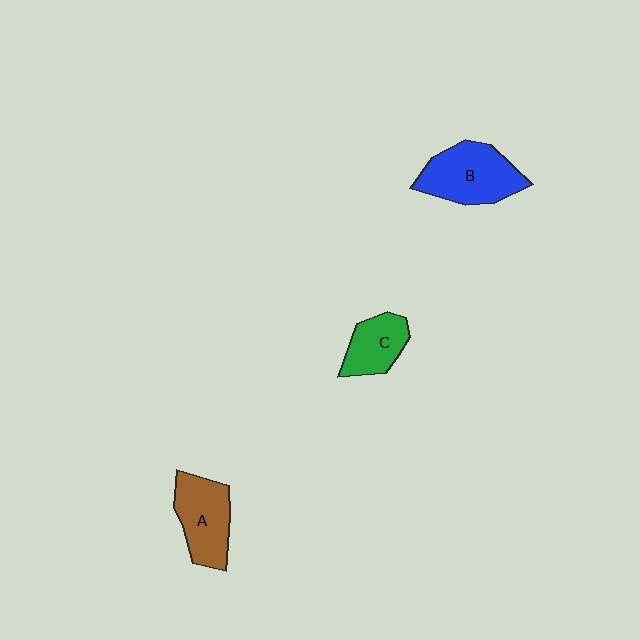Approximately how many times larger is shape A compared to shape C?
Approximately 1.4 times.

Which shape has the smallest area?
Shape C (green).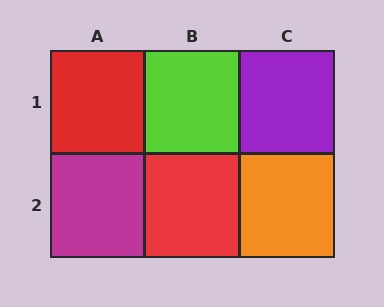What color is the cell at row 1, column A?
Red.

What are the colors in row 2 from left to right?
Magenta, red, orange.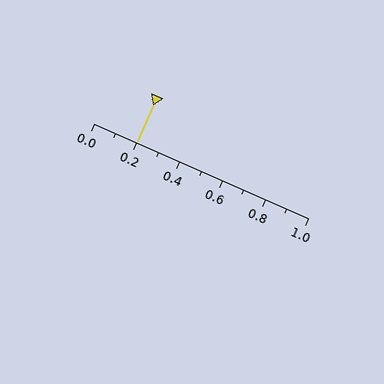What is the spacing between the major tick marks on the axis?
The major ticks are spaced 0.2 apart.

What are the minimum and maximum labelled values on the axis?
The axis runs from 0.0 to 1.0.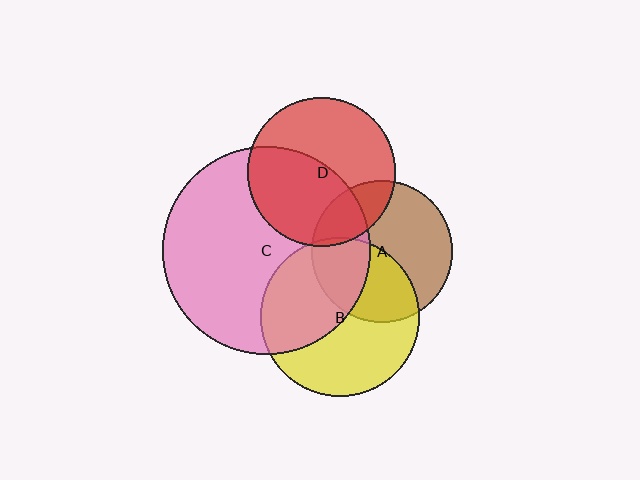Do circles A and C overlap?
Yes.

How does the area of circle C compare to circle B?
Approximately 1.7 times.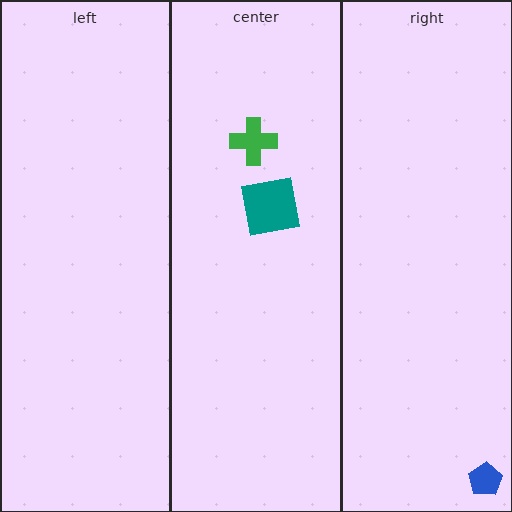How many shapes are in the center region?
2.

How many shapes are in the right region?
1.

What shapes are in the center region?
The green cross, the teal square.